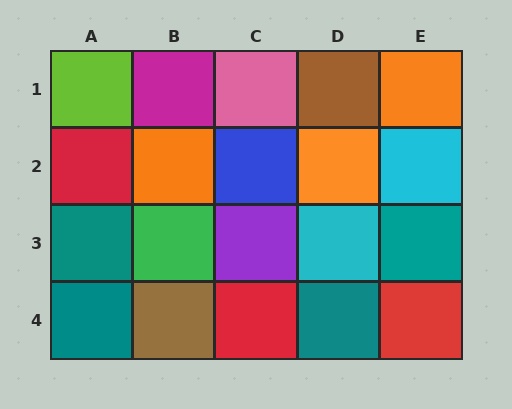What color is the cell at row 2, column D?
Orange.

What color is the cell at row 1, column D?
Brown.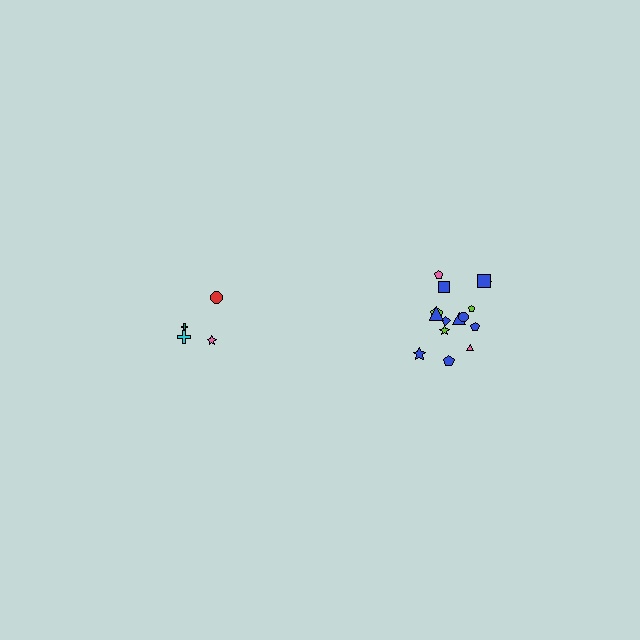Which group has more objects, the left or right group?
The right group.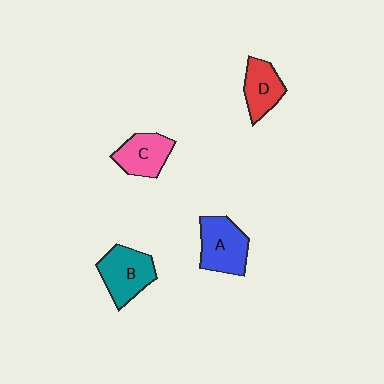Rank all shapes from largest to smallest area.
From largest to smallest: B (teal), A (blue), C (pink), D (red).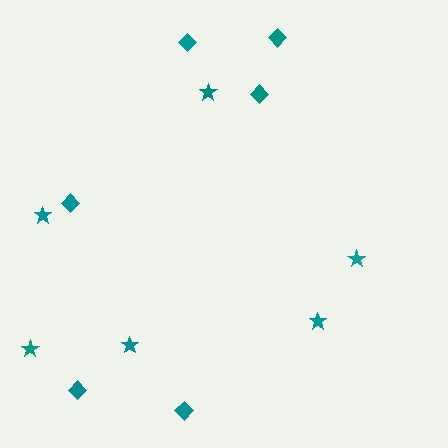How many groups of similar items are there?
There are 2 groups: one group of stars (6) and one group of diamonds (6).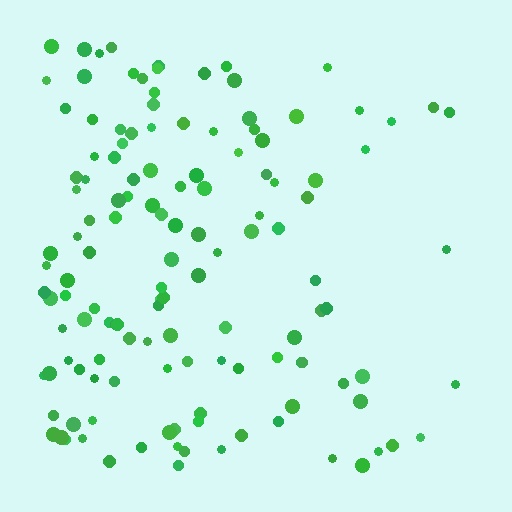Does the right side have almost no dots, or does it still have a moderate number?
Still a moderate number, just noticeably fewer than the left.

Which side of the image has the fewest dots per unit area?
The right.